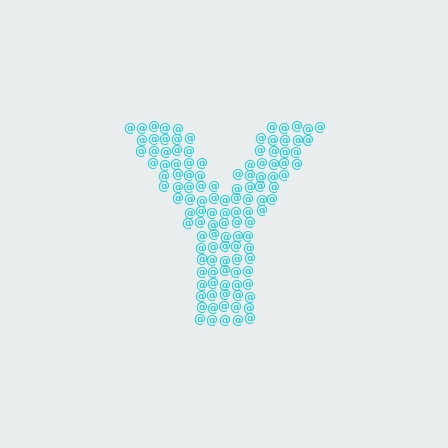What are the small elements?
The small elements are at signs.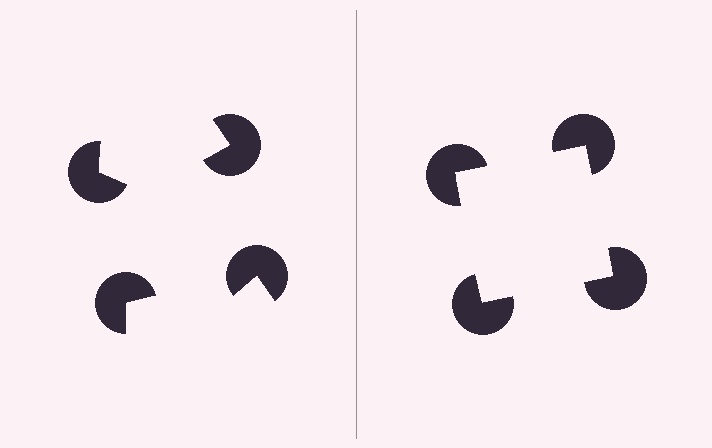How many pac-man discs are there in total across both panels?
8 — 4 on each side.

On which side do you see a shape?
An illusory square appears on the right side. On the left side the wedge cuts are rotated, so no coherent shape forms.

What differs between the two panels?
The pac-man discs are positioned identically on both sides; only the wedge orientations differ. On the right they align to a square; on the left they are misaligned.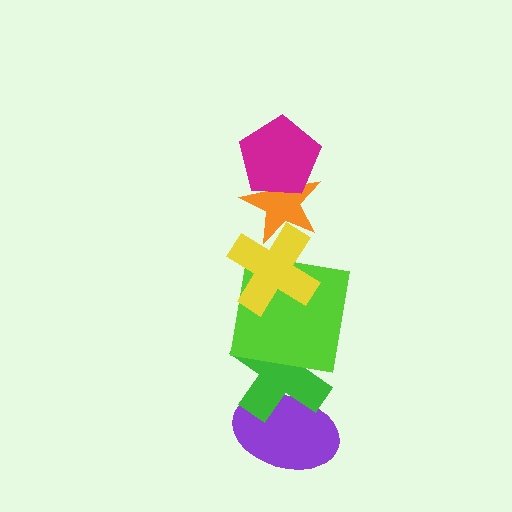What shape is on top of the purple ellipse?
The green cross is on top of the purple ellipse.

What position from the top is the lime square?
The lime square is 4th from the top.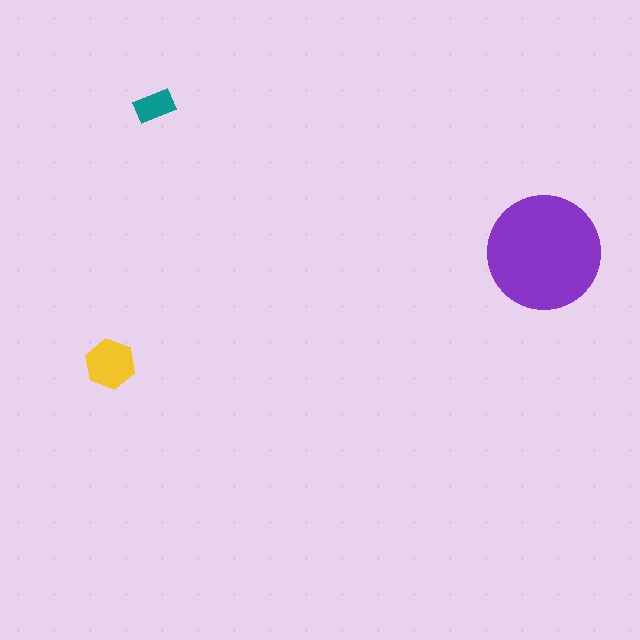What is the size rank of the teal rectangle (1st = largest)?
3rd.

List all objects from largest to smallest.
The purple circle, the yellow hexagon, the teal rectangle.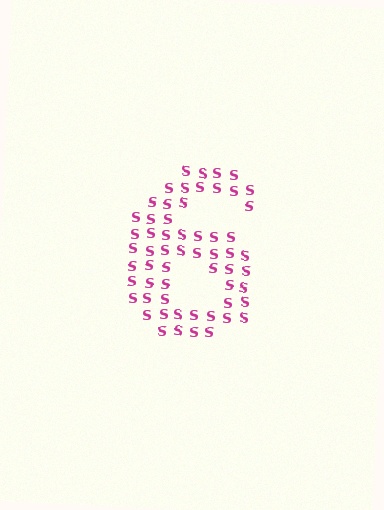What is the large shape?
The large shape is the digit 6.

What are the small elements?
The small elements are letter S's.